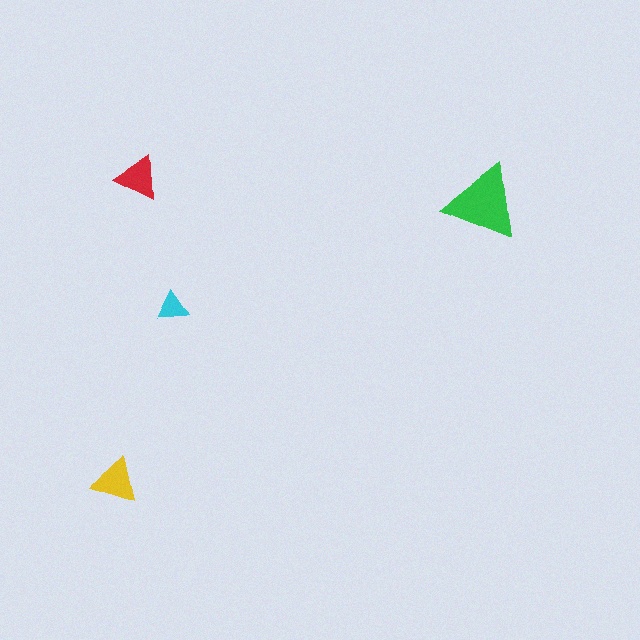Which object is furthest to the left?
The yellow triangle is leftmost.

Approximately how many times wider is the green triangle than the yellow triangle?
About 1.5 times wider.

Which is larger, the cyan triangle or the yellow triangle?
The yellow one.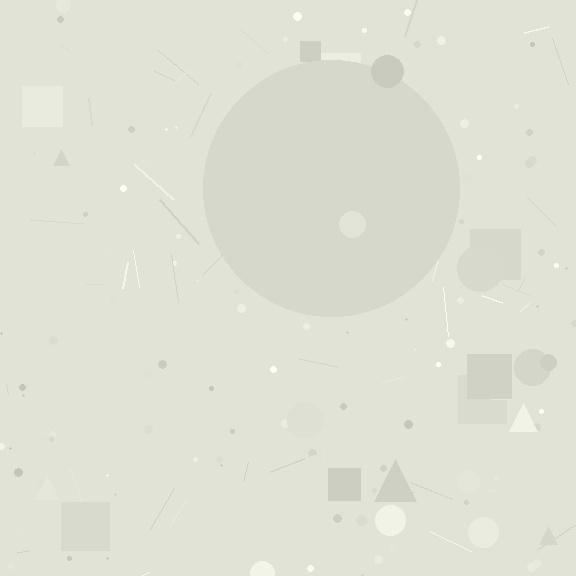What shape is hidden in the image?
A circle is hidden in the image.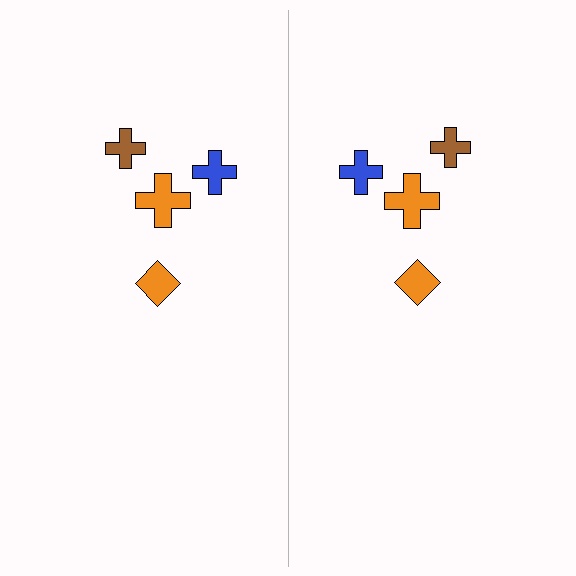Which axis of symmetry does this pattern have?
The pattern has a vertical axis of symmetry running through the center of the image.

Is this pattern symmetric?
Yes, this pattern has bilateral (reflection) symmetry.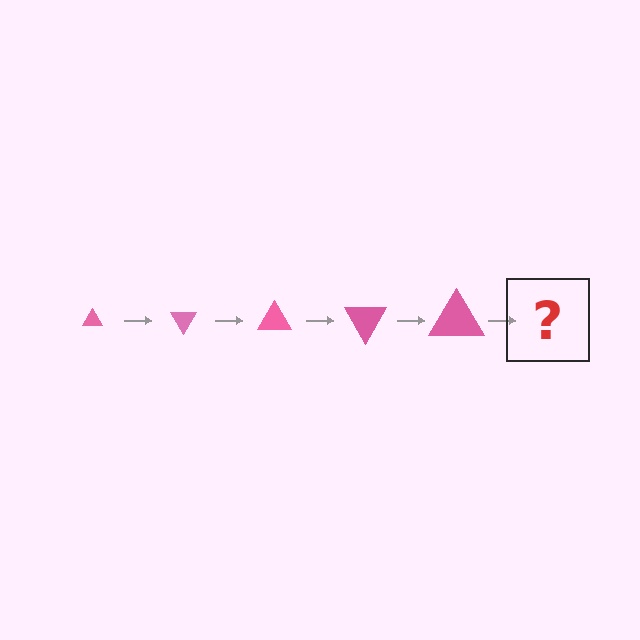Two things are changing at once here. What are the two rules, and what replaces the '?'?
The two rules are that the triangle grows larger each step and it rotates 60 degrees each step. The '?' should be a triangle, larger than the previous one and rotated 300 degrees from the start.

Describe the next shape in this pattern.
It should be a triangle, larger than the previous one and rotated 300 degrees from the start.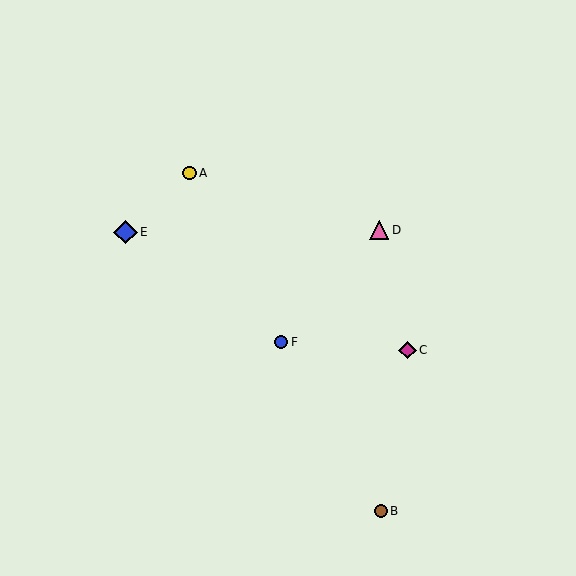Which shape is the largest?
The blue diamond (labeled E) is the largest.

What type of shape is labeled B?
Shape B is a brown circle.